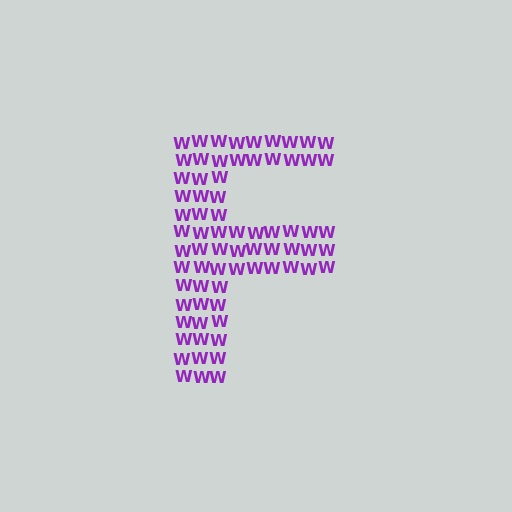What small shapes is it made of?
It is made of small letter W's.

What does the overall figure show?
The overall figure shows the letter F.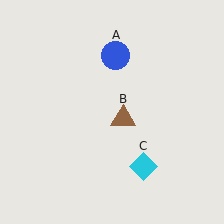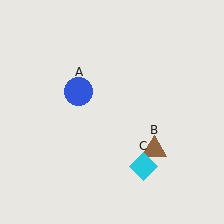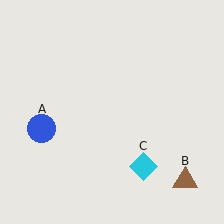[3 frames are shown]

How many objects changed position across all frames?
2 objects changed position: blue circle (object A), brown triangle (object B).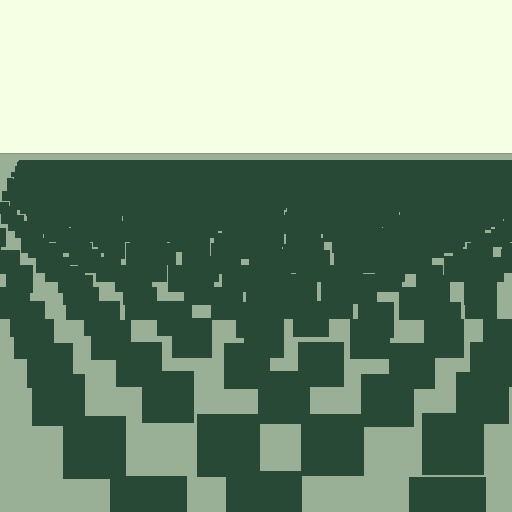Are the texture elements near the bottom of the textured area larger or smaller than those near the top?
Larger. Near the bottom, elements are closer to the viewer and appear at a bigger on-screen size.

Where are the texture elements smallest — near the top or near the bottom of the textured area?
Near the top.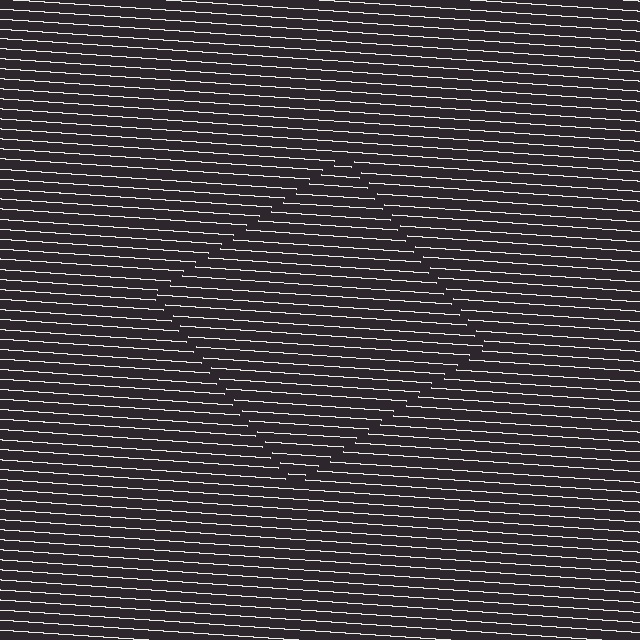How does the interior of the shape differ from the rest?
The interior of the shape contains the same grating, shifted by half a period — the contour is defined by the phase discontinuity where line-ends from the inner and outer gratings abut.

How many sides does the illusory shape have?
4 sides — the line-ends trace a square.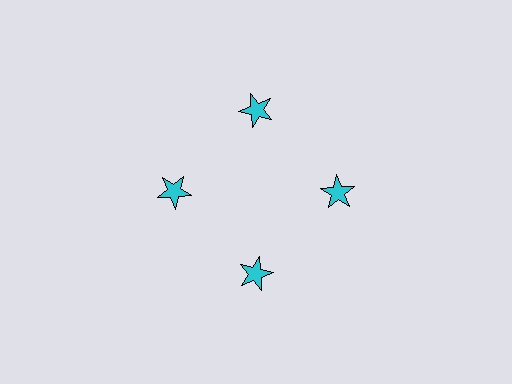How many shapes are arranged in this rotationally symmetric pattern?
There are 4 shapes, arranged in 4 groups of 1.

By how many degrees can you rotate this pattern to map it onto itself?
The pattern maps onto itself every 90 degrees of rotation.